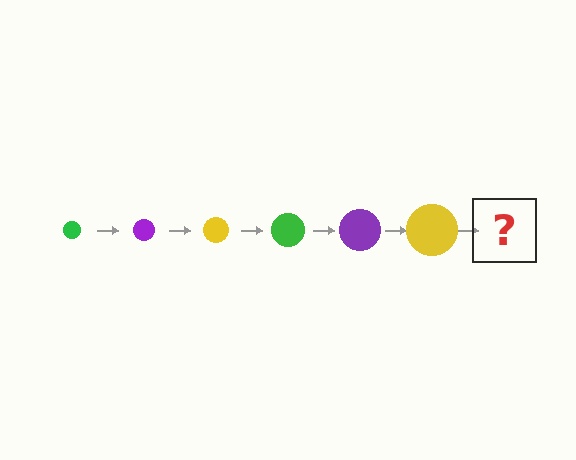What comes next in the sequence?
The next element should be a green circle, larger than the previous one.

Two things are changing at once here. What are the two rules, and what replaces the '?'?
The two rules are that the circle grows larger each step and the color cycles through green, purple, and yellow. The '?' should be a green circle, larger than the previous one.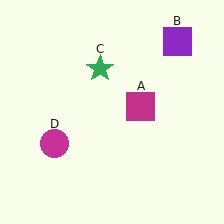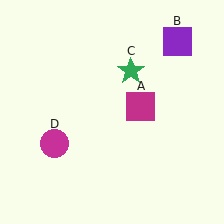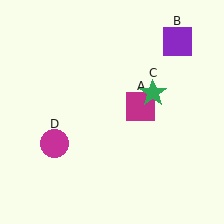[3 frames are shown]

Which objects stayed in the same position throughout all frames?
Magenta square (object A) and purple square (object B) and magenta circle (object D) remained stationary.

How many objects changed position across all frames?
1 object changed position: green star (object C).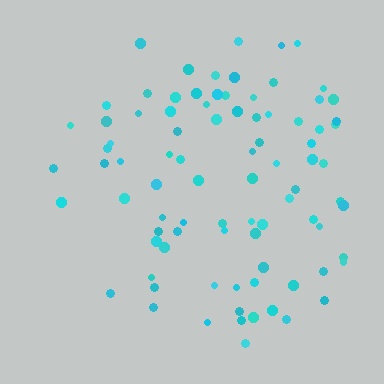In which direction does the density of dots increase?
From left to right, with the right side densest.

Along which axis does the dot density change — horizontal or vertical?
Horizontal.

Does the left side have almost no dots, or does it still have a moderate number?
Still a moderate number, just noticeably fewer than the right.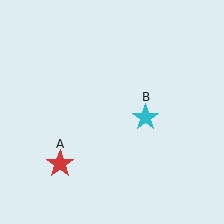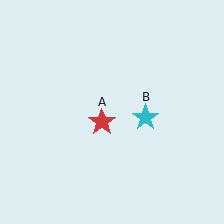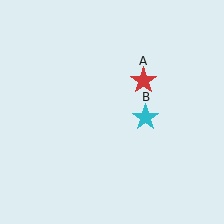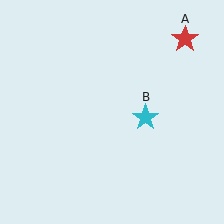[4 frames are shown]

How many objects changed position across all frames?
1 object changed position: red star (object A).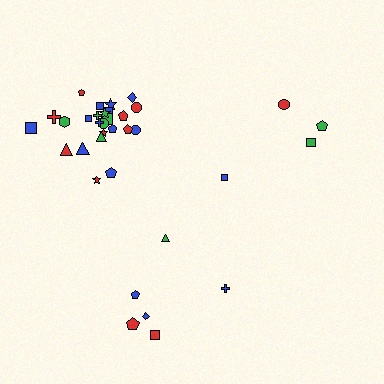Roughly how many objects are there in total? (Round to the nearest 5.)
Roughly 35 objects in total.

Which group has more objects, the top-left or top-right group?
The top-left group.